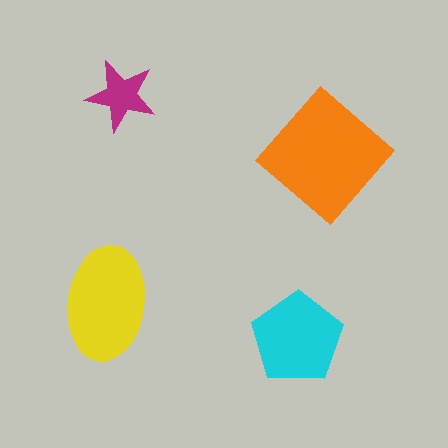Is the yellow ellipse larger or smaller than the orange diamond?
Smaller.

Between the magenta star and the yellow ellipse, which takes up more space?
The yellow ellipse.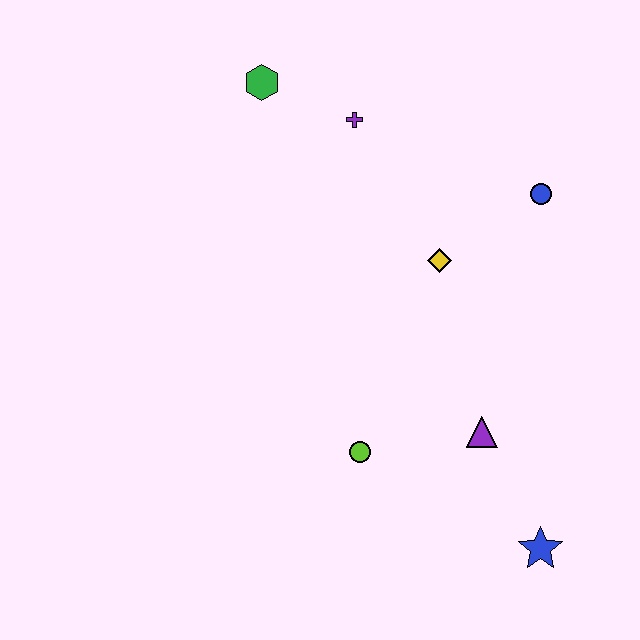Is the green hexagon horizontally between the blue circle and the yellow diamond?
No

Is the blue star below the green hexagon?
Yes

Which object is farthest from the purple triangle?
The green hexagon is farthest from the purple triangle.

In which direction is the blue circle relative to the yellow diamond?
The blue circle is to the right of the yellow diamond.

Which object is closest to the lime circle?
The purple triangle is closest to the lime circle.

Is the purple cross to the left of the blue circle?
Yes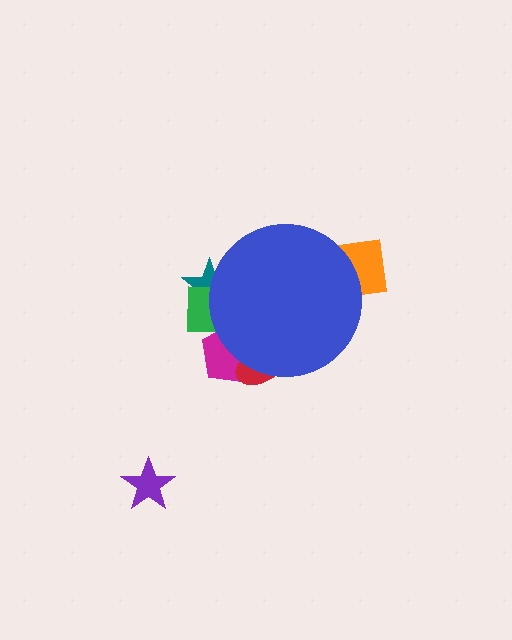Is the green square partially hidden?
Yes, the green square is partially hidden behind the blue circle.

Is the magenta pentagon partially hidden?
Yes, the magenta pentagon is partially hidden behind the blue circle.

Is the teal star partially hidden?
Yes, the teal star is partially hidden behind the blue circle.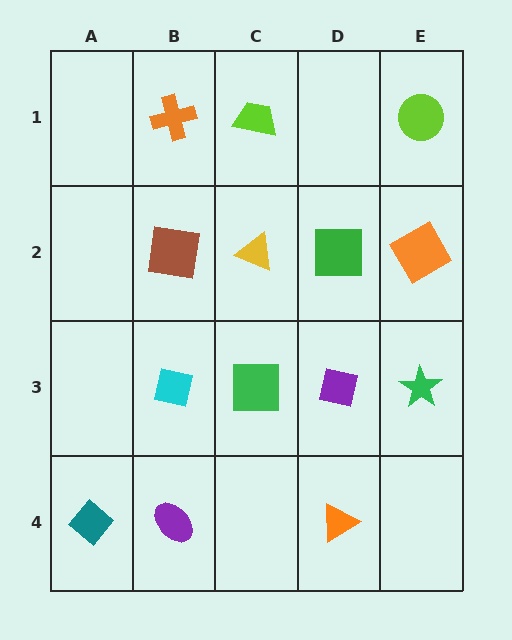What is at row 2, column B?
A brown square.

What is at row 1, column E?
A lime circle.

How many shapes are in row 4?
3 shapes.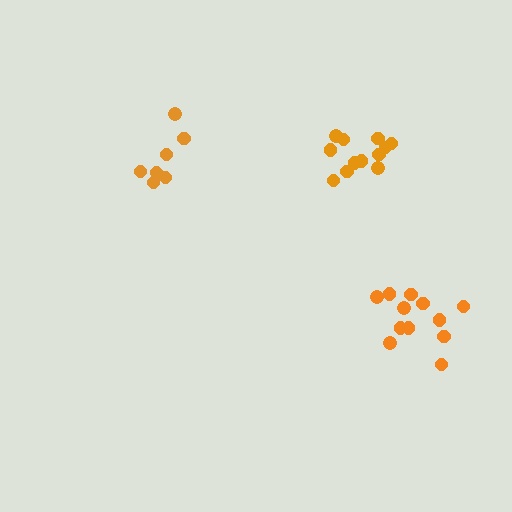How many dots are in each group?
Group 1: 12 dots, Group 2: 12 dots, Group 3: 7 dots (31 total).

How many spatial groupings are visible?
There are 3 spatial groupings.